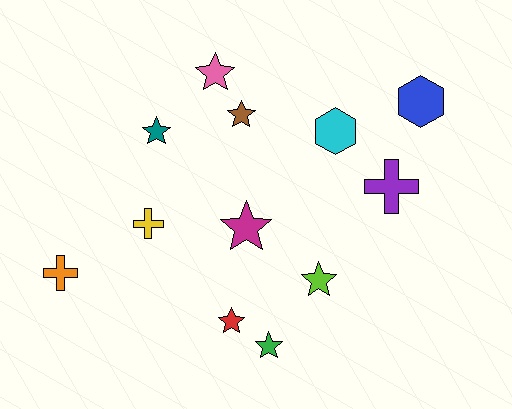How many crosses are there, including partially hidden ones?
There are 3 crosses.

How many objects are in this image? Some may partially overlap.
There are 12 objects.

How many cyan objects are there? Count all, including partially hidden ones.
There is 1 cyan object.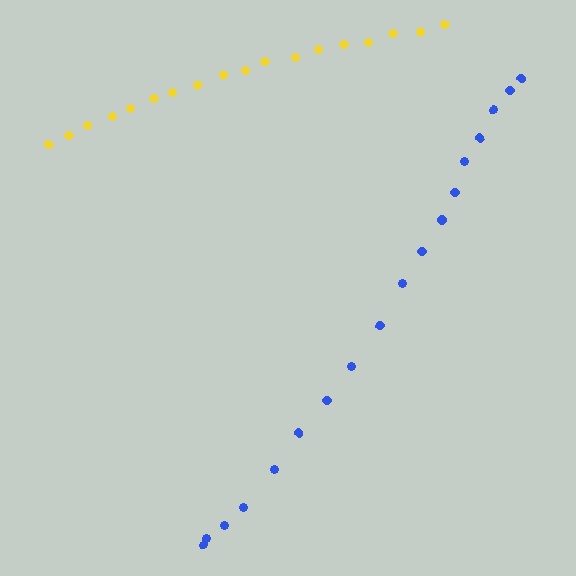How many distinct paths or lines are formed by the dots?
There are 2 distinct paths.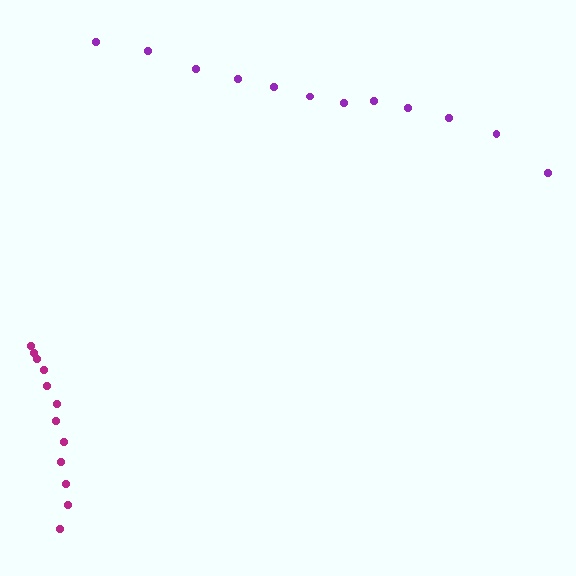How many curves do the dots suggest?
There are 2 distinct paths.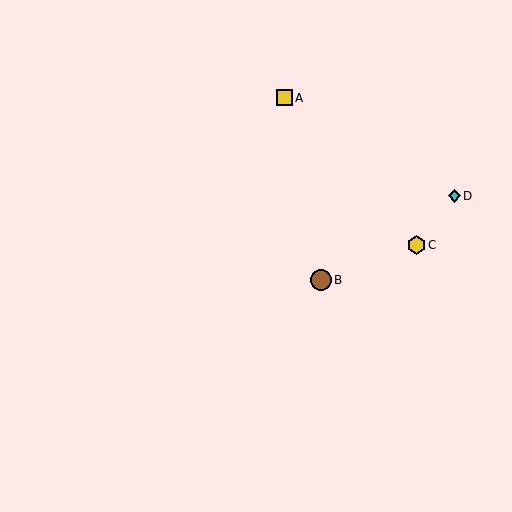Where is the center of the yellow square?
The center of the yellow square is at (285, 98).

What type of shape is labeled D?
Shape D is a cyan diamond.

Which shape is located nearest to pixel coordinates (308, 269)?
The brown circle (labeled B) at (321, 280) is nearest to that location.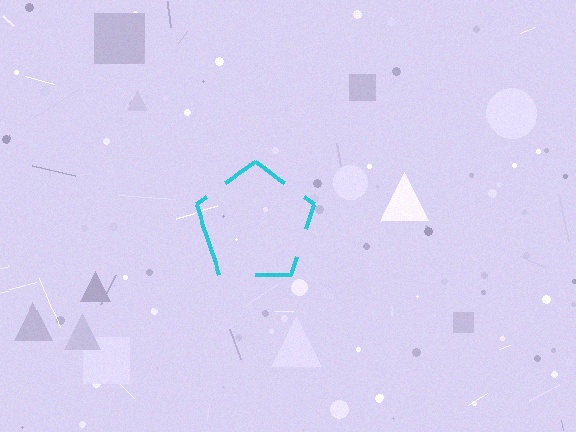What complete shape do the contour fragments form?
The contour fragments form a pentagon.